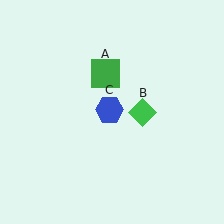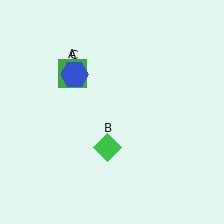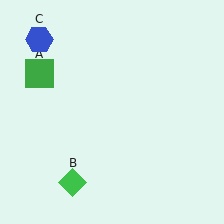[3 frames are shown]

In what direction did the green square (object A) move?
The green square (object A) moved left.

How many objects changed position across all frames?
3 objects changed position: green square (object A), green diamond (object B), blue hexagon (object C).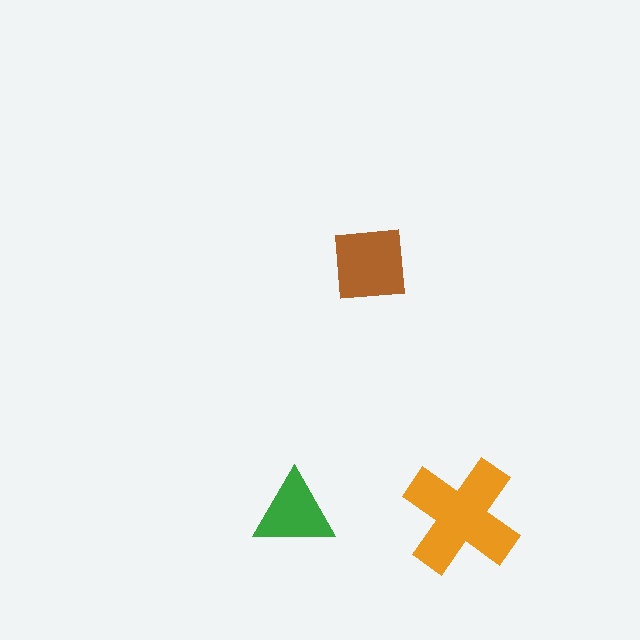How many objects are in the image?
There are 3 objects in the image.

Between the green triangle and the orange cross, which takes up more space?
The orange cross.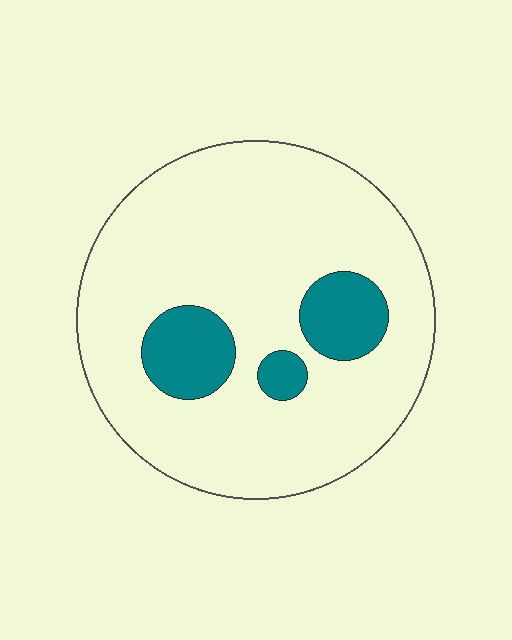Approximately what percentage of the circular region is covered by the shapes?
Approximately 15%.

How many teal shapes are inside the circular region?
3.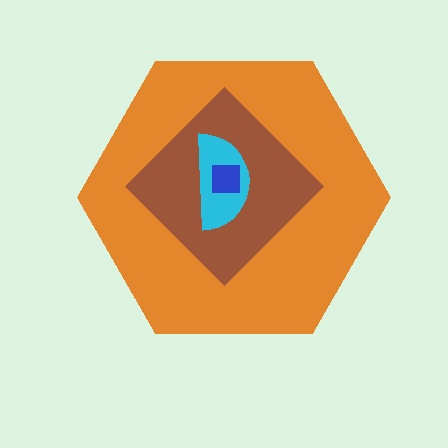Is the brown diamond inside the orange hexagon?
Yes.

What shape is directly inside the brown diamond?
The cyan semicircle.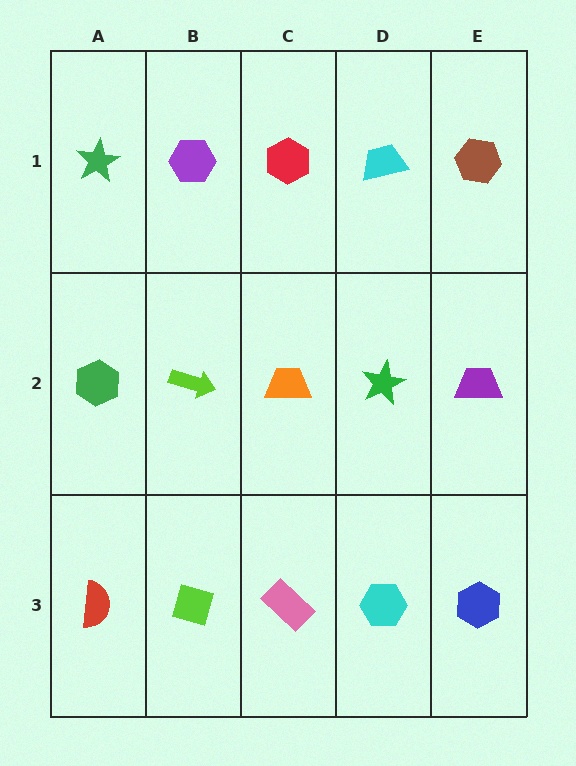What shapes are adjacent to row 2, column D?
A cyan trapezoid (row 1, column D), a cyan hexagon (row 3, column D), an orange trapezoid (row 2, column C), a purple trapezoid (row 2, column E).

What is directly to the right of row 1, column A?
A purple hexagon.